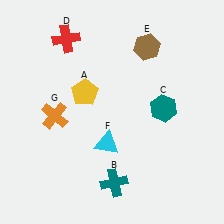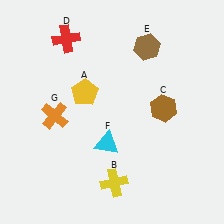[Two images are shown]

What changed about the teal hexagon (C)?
In Image 1, C is teal. In Image 2, it changed to brown.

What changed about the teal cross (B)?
In Image 1, B is teal. In Image 2, it changed to yellow.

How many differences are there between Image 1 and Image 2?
There are 2 differences between the two images.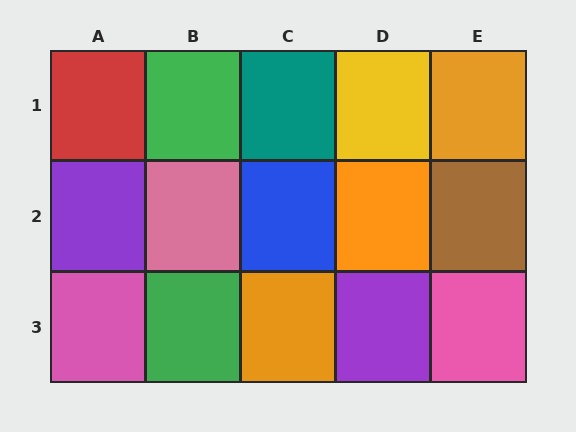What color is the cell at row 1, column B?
Green.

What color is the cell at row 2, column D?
Orange.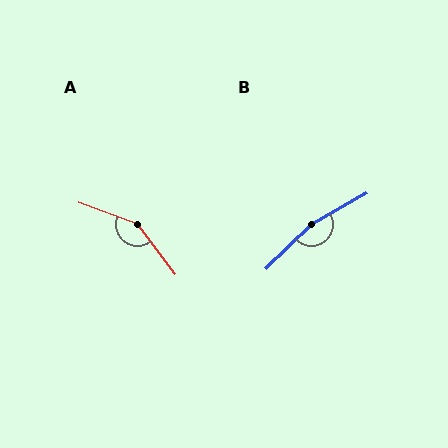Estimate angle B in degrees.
Approximately 165 degrees.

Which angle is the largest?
B, at approximately 165 degrees.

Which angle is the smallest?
A, at approximately 148 degrees.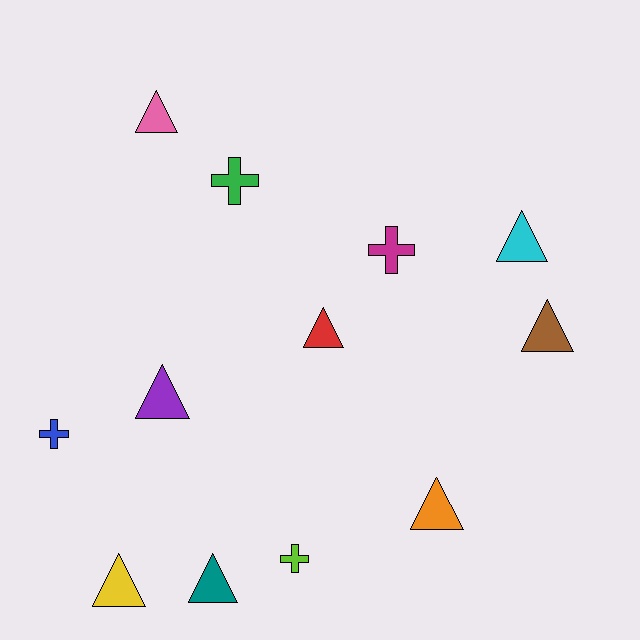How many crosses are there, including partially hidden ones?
There are 4 crosses.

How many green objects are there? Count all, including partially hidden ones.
There is 1 green object.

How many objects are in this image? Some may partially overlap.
There are 12 objects.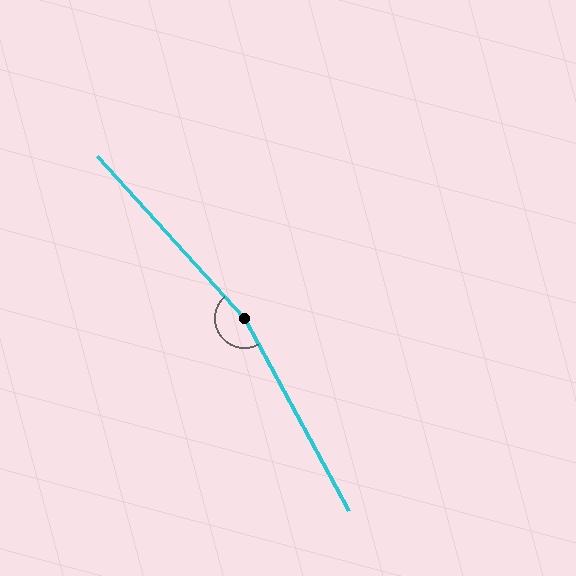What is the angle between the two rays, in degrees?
Approximately 166 degrees.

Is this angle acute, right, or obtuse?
It is obtuse.